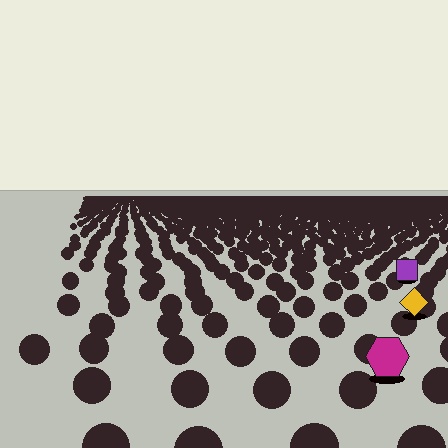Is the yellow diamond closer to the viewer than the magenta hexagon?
No. The magenta hexagon is closer — you can tell from the texture gradient: the ground texture is coarser near it.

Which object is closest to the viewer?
The magenta hexagon is closest. The texture marks near it are larger and more spread out.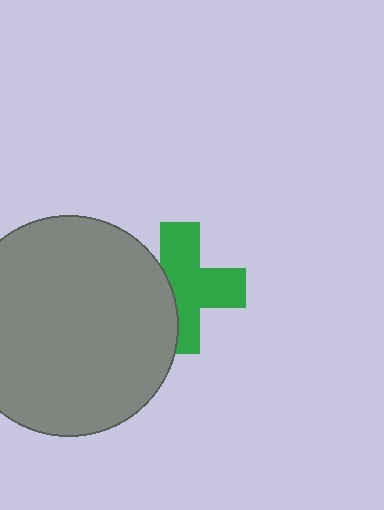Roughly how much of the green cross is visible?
About half of it is visible (roughly 65%).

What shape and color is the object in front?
The object in front is a gray circle.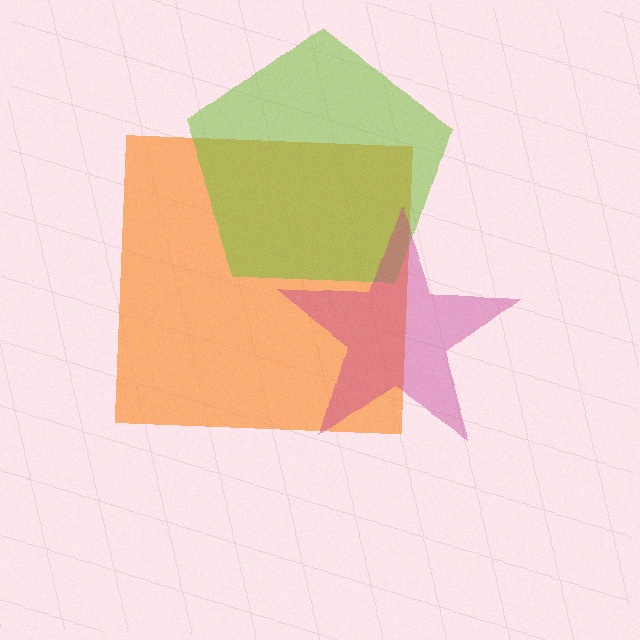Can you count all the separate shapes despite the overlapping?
Yes, there are 3 separate shapes.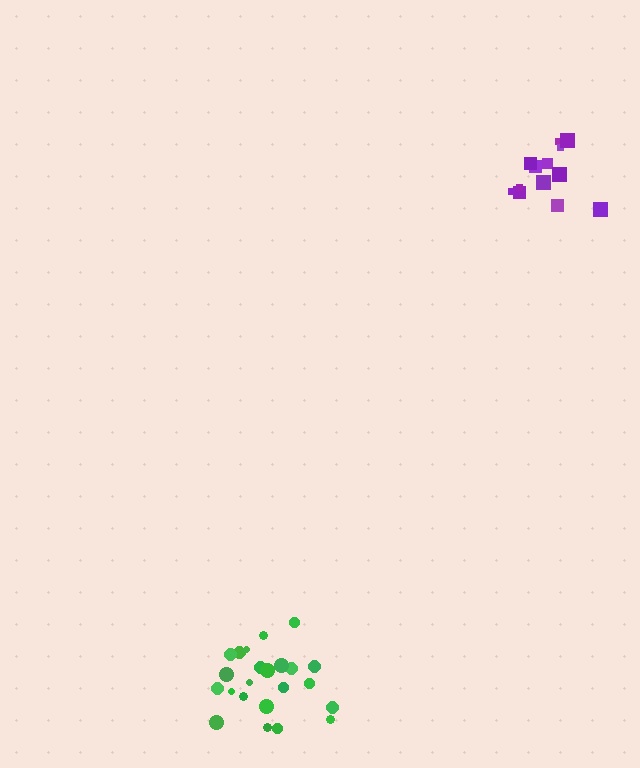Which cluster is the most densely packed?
Purple.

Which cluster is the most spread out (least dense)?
Green.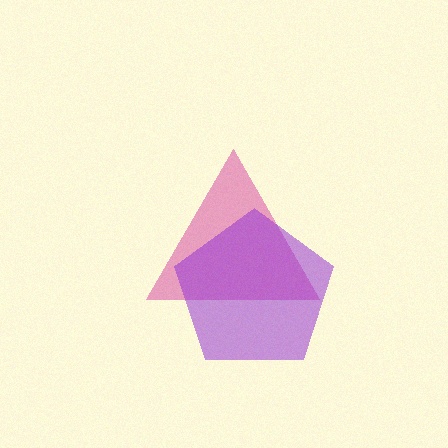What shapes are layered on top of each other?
The layered shapes are: a magenta triangle, a purple pentagon.